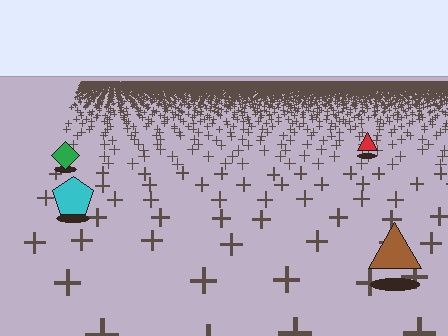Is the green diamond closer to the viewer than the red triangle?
Yes. The green diamond is closer — you can tell from the texture gradient: the ground texture is coarser near it.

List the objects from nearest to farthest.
From nearest to farthest: the brown triangle, the cyan pentagon, the green diamond, the red triangle.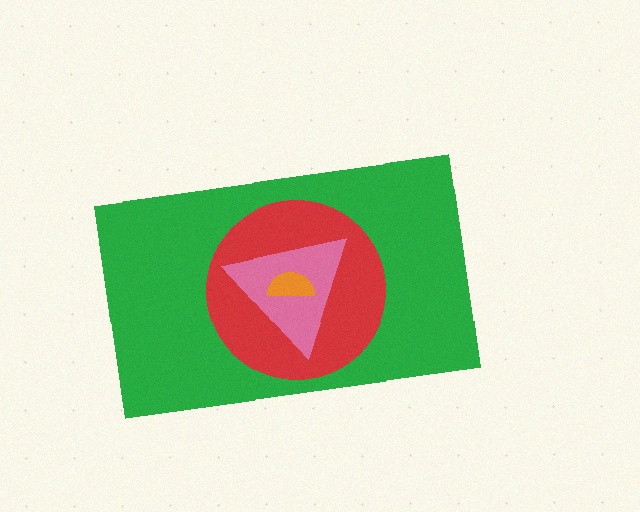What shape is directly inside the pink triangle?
The orange semicircle.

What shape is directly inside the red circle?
The pink triangle.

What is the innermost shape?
The orange semicircle.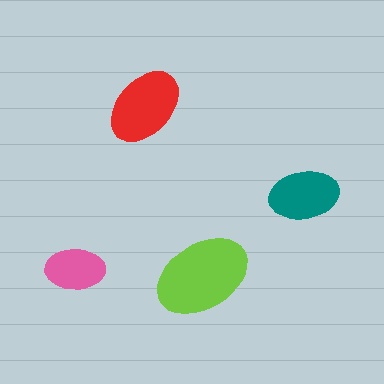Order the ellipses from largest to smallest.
the lime one, the red one, the teal one, the pink one.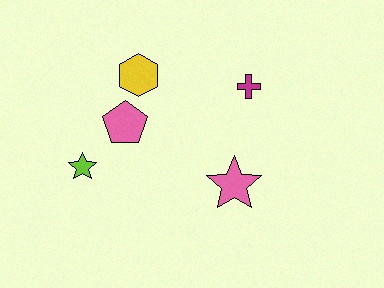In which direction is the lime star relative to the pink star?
The lime star is to the left of the pink star.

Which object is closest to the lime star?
The pink pentagon is closest to the lime star.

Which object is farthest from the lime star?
The magenta cross is farthest from the lime star.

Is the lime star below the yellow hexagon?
Yes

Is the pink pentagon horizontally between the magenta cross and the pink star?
No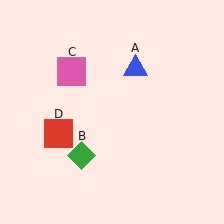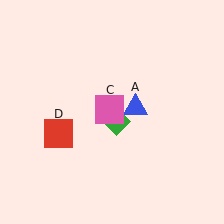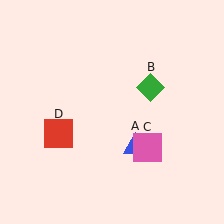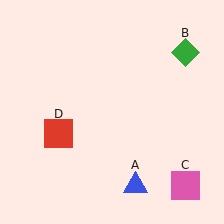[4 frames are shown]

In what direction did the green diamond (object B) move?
The green diamond (object B) moved up and to the right.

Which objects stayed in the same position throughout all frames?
Red square (object D) remained stationary.